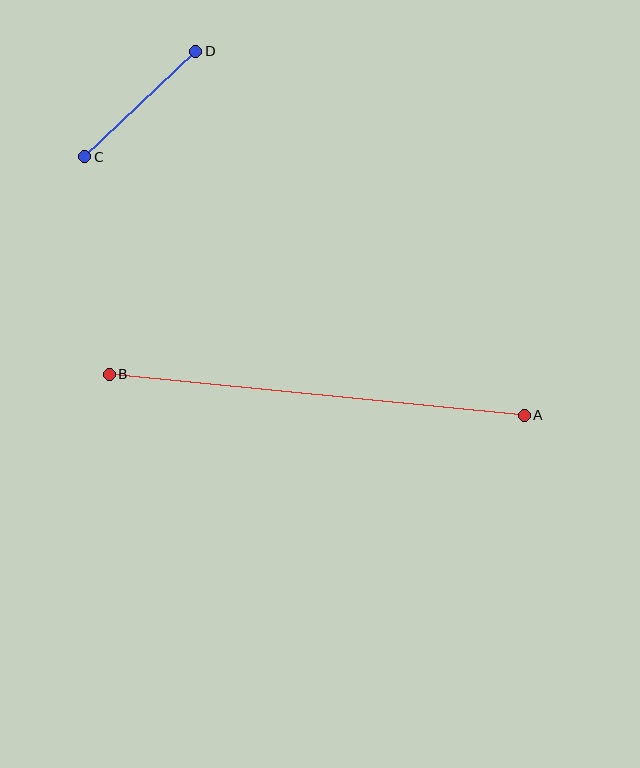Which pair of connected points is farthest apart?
Points A and B are farthest apart.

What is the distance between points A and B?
The distance is approximately 417 pixels.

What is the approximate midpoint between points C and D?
The midpoint is at approximately (140, 104) pixels.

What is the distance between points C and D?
The distance is approximately 153 pixels.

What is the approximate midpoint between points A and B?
The midpoint is at approximately (317, 395) pixels.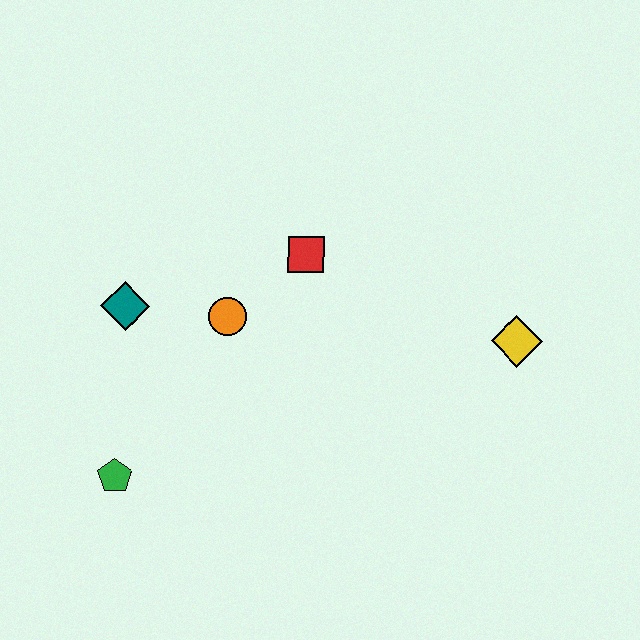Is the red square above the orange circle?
Yes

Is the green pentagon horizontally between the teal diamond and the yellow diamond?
No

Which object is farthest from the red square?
The green pentagon is farthest from the red square.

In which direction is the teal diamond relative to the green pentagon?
The teal diamond is above the green pentagon.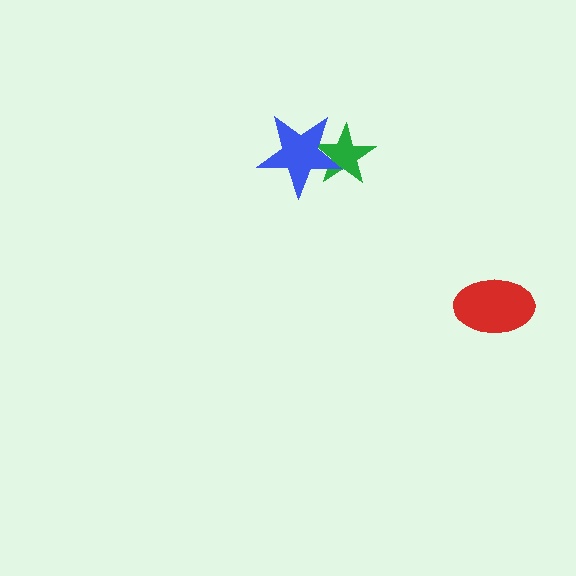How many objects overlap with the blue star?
1 object overlaps with the blue star.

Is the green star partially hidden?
Yes, it is partially covered by another shape.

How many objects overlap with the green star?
1 object overlaps with the green star.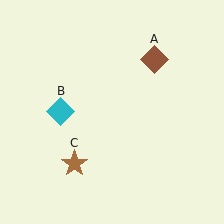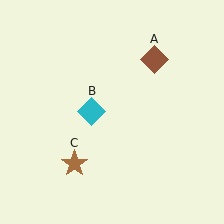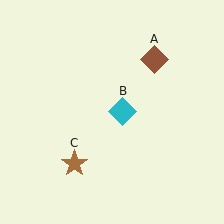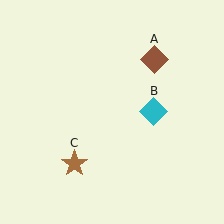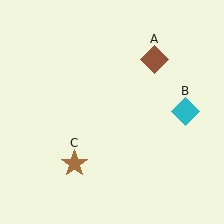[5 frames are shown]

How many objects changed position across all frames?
1 object changed position: cyan diamond (object B).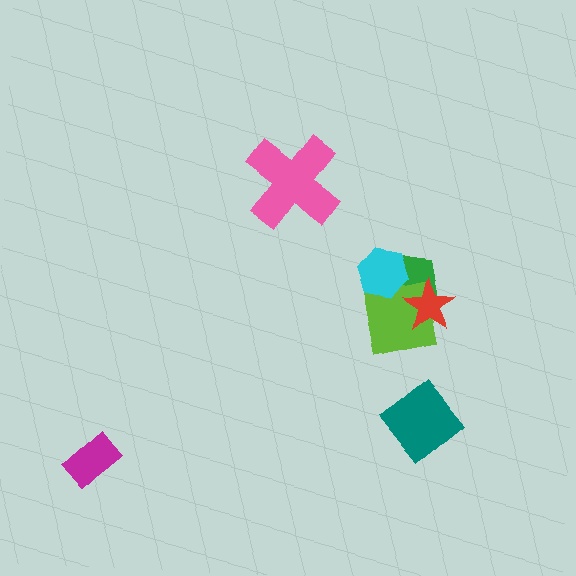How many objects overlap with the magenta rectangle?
0 objects overlap with the magenta rectangle.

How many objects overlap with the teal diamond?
0 objects overlap with the teal diamond.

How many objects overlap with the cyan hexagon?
2 objects overlap with the cyan hexagon.